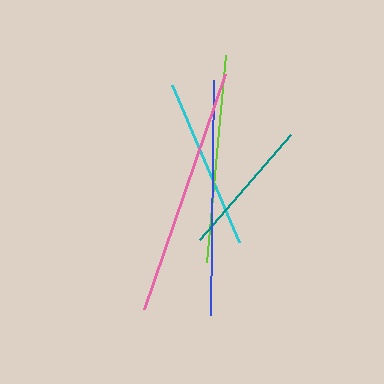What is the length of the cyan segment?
The cyan segment is approximately 171 pixels long.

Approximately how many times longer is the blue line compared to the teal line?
The blue line is approximately 1.7 times the length of the teal line.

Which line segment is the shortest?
The teal line is the shortest at approximately 139 pixels.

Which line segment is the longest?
The pink line is the longest at approximately 248 pixels.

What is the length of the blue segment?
The blue segment is approximately 235 pixels long.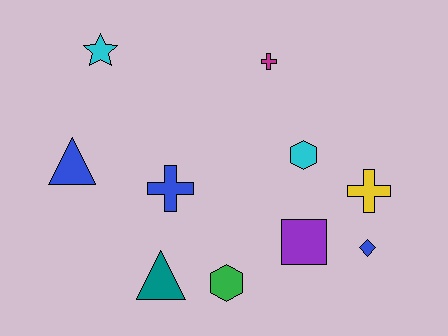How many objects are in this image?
There are 10 objects.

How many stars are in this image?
There is 1 star.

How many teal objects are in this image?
There is 1 teal object.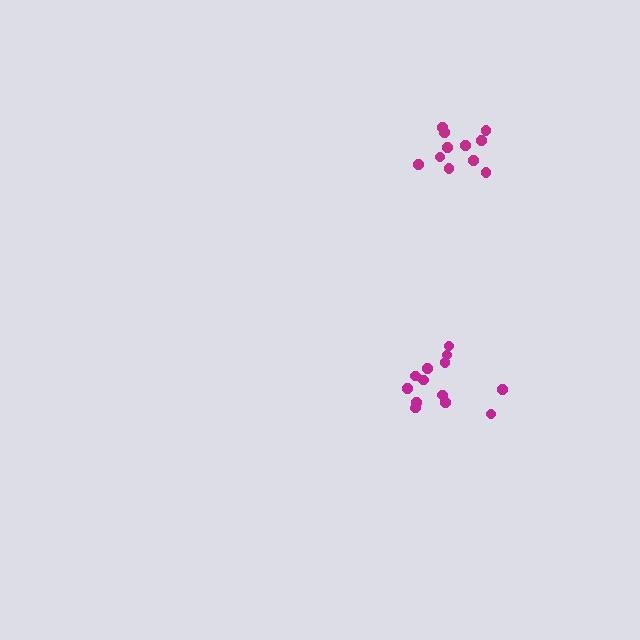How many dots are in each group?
Group 1: 13 dots, Group 2: 11 dots (24 total).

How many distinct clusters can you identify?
There are 2 distinct clusters.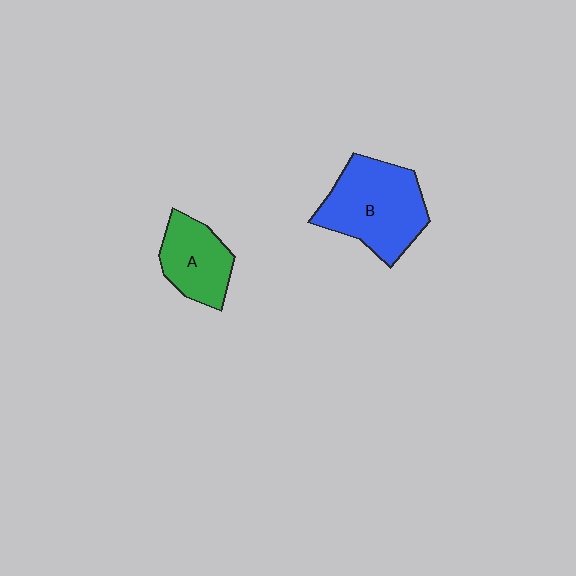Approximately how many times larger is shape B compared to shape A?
Approximately 1.6 times.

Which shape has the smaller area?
Shape A (green).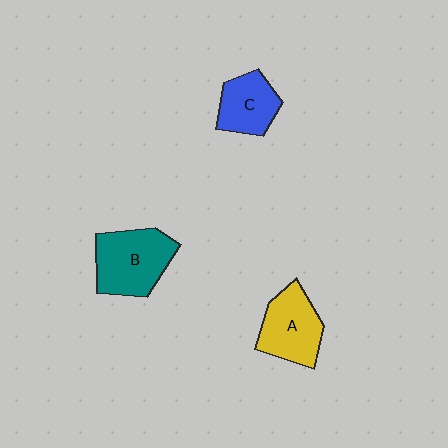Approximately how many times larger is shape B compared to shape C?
Approximately 1.4 times.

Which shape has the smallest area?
Shape C (blue).